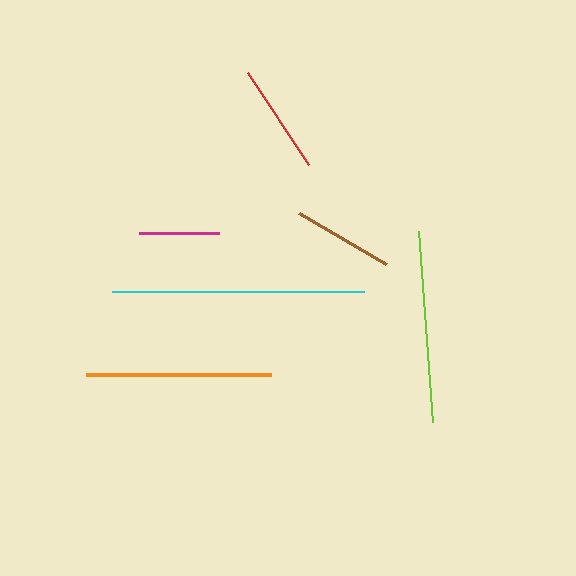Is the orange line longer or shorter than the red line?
The orange line is longer than the red line.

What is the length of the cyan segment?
The cyan segment is approximately 251 pixels long.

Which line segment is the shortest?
The magenta line is the shortest at approximately 79 pixels.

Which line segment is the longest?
The cyan line is the longest at approximately 251 pixels.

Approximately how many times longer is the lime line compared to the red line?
The lime line is approximately 1.7 times the length of the red line.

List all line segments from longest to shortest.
From longest to shortest: cyan, lime, orange, red, brown, magenta.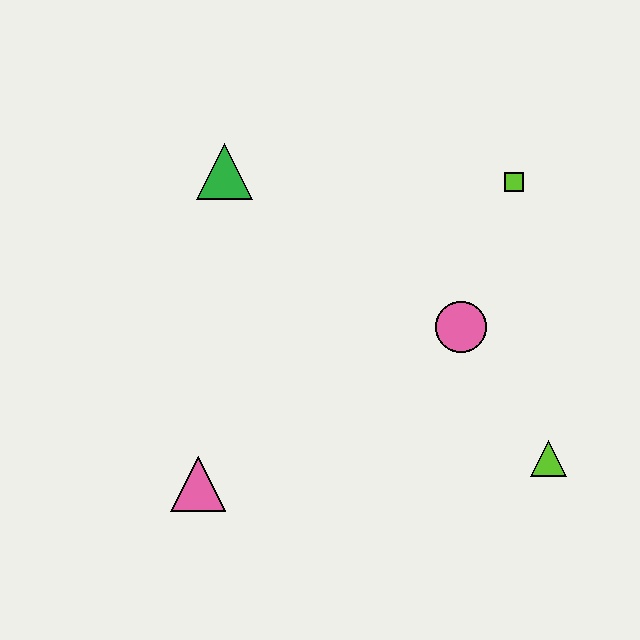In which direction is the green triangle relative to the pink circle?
The green triangle is to the left of the pink circle.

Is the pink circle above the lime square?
No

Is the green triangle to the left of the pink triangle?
No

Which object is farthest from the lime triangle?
The green triangle is farthest from the lime triangle.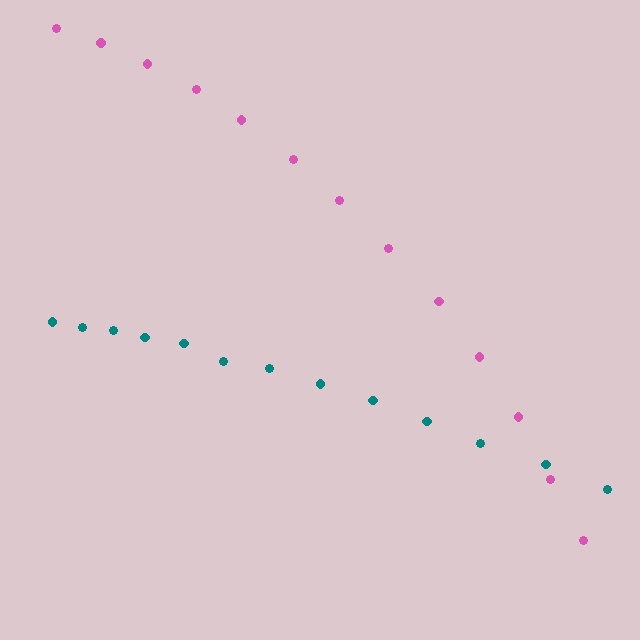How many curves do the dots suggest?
There are 2 distinct paths.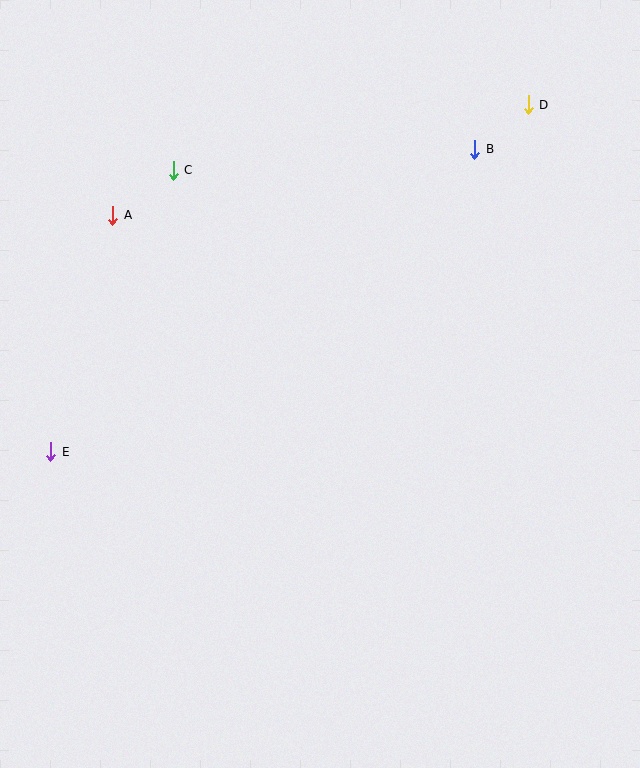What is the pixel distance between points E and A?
The distance between E and A is 244 pixels.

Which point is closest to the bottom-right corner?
Point B is closest to the bottom-right corner.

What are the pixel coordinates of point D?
Point D is at (528, 105).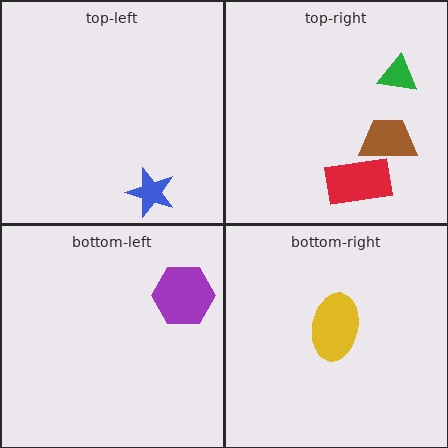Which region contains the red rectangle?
The top-right region.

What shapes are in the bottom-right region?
The yellow ellipse.